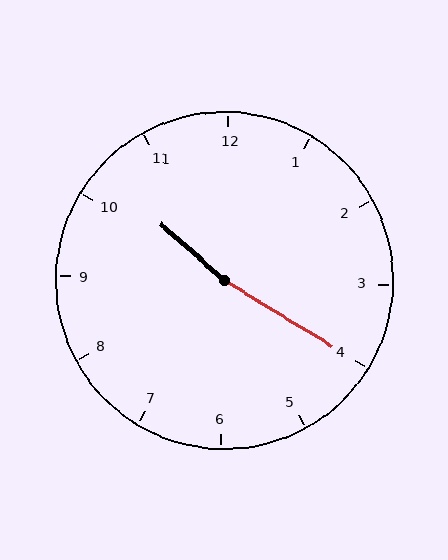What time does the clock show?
10:20.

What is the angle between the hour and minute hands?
Approximately 170 degrees.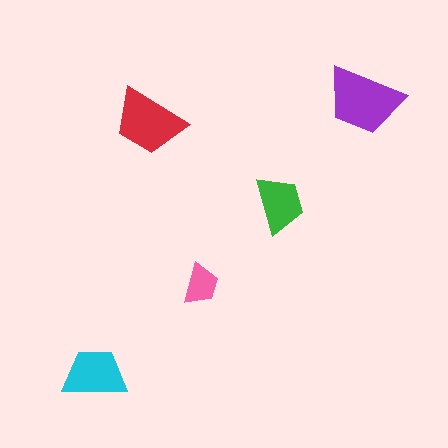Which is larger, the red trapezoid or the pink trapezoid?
The red one.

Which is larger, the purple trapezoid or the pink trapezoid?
The purple one.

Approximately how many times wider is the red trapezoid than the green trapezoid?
About 1.5 times wider.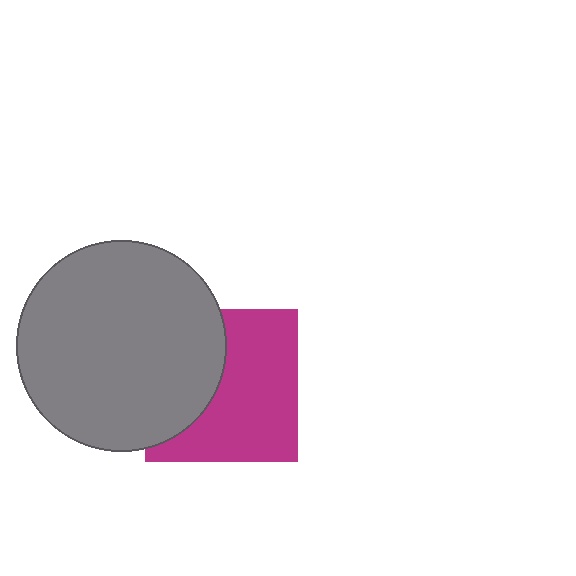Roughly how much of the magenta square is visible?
About half of it is visible (roughly 60%).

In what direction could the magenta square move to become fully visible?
The magenta square could move right. That would shift it out from behind the gray circle entirely.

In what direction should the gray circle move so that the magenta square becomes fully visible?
The gray circle should move left. That is the shortest direction to clear the overlap and leave the magenta square fully visible.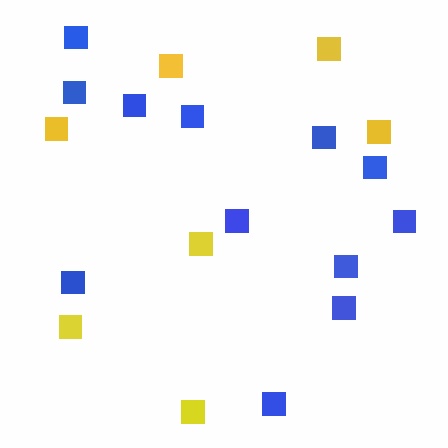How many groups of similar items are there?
There are 2 groups: one group of yellow squares (7) and one group of blue squares (12).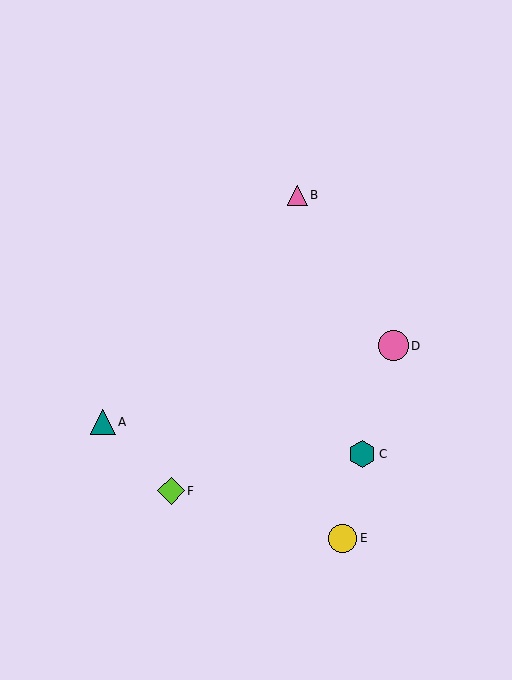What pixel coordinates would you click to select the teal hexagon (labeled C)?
Click at (362, 454) to select the teal hexagon C.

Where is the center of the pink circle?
The center of the pink circle is at (393, 346).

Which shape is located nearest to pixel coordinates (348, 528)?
The yellow circle (labeled E) at (343, 538) is nearest to that location.